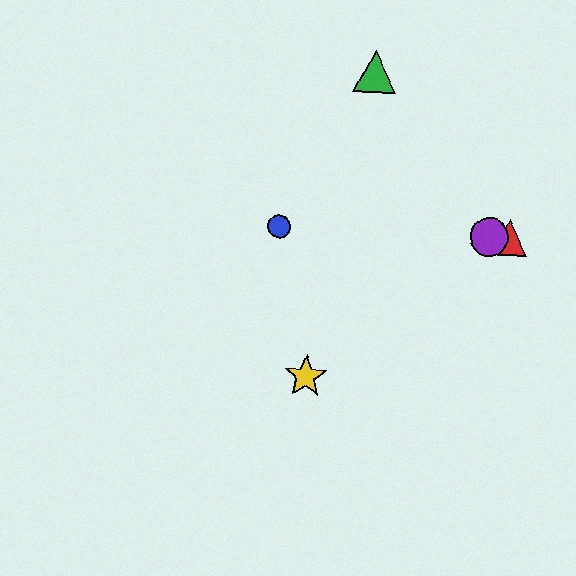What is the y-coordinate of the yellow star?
The yellow star is at y≈376.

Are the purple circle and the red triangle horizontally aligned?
Yes, both are at y≈237.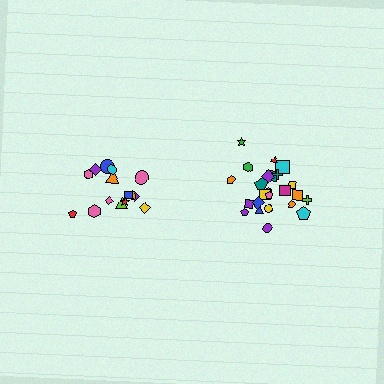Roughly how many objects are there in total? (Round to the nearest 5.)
Roughly 40 objects in total.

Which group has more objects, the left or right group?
The right group.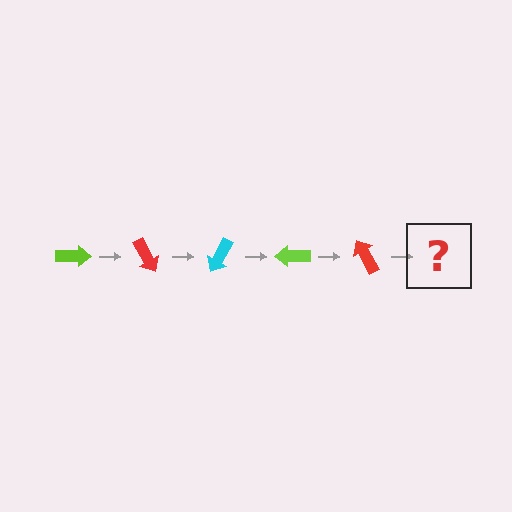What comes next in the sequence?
The next element should be a cyan arrow, rotated 300 degrees from the start.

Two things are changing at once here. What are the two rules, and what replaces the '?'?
The two rules are that it rotates 60 degrees each step and the color cycles through lime, red, and cyan. The '?' should be a cyan arrow, rotated 300 degrees from the start.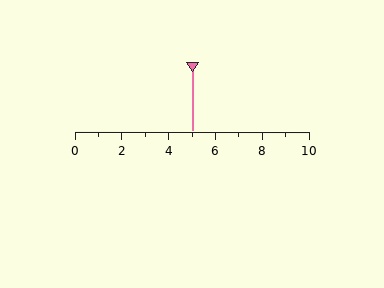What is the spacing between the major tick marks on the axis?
The major ticks are spaced 2 apart.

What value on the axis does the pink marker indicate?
The marker indicates approximately 5.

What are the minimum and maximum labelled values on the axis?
The axis runs from 0 to 10.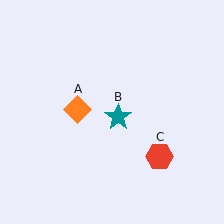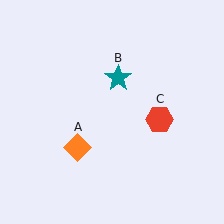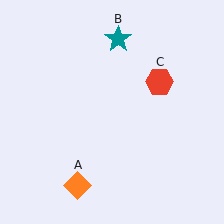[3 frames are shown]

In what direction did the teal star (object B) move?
The teal star (object B) moved up.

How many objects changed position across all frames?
3 objects changed position: orange diamond (object A), teal star (object B), red hexagon (object C).